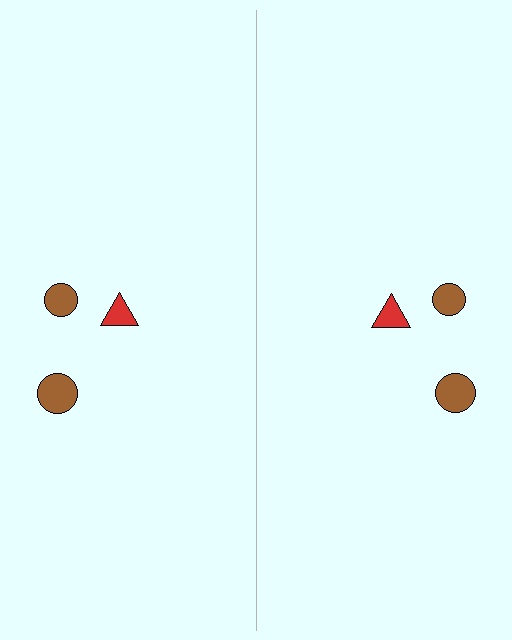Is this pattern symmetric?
Yes, this pattern has bilateral (reflection) symmetry.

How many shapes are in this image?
There are 6 shapes in this image.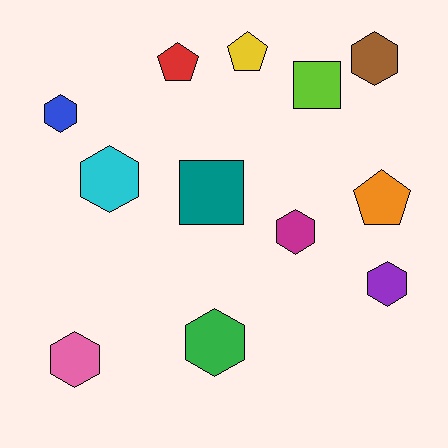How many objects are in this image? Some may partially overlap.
There are 12 objects.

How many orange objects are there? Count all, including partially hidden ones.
There is 1 orange object.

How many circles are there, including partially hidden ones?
There are no circles.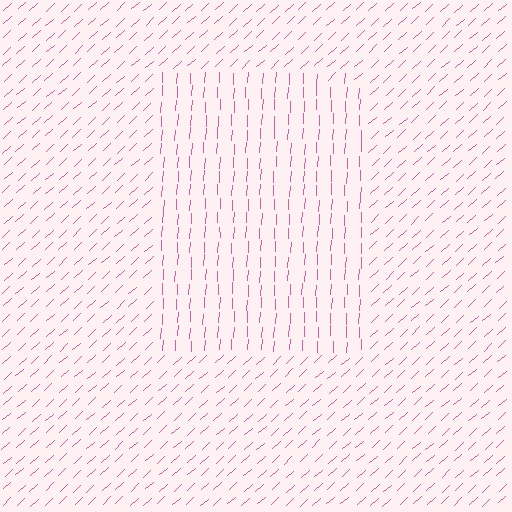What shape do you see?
I see a rectangle.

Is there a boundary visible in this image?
Yes, there is a texture boundary formed by a change in line orientation.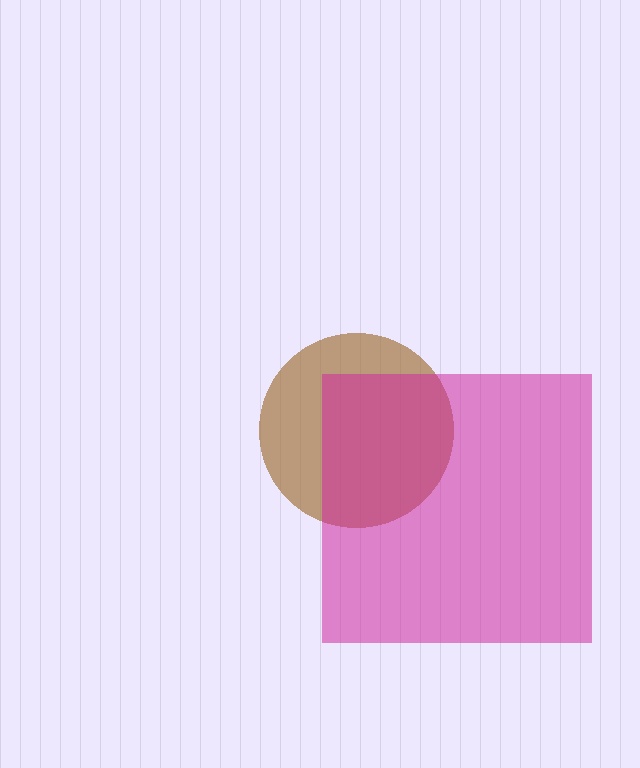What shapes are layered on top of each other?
The layered shapes are: a brown circle, a magenta square.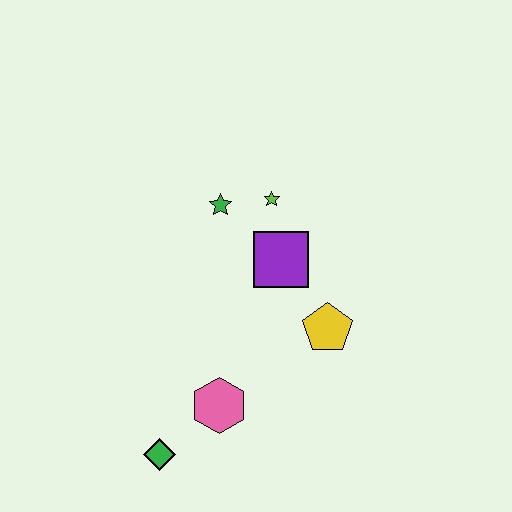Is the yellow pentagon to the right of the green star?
Yes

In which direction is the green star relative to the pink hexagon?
The green star is above the pink hexagon.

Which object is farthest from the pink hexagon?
The lime star is farthest from the pink hexagon.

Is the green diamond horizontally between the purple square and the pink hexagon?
No